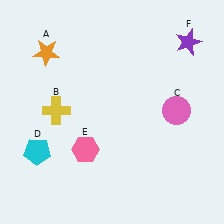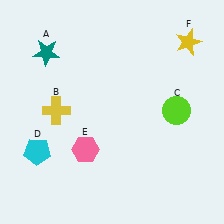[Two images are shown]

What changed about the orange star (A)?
In Image 1, A is orange. In Image 2, it changed to teal.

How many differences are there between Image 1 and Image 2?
There are 3 differences between the two images.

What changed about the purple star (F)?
In Image 1, F is purple. In Image 2, it changed to yellow.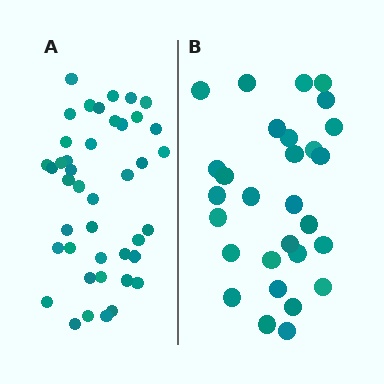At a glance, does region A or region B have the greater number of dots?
Region A (the left region) has more dots.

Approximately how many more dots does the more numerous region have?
Region A has approximately 15 more dots than region B.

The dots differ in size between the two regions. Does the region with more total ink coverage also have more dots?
No. Region B has more total ink coverage because its dots are larger, but region A actually contains more individual dots. Total area can be misleading — the number of items is what matters here.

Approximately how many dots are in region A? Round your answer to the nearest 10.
About 40 dots. (The exact count is 42, which rounds to 40.)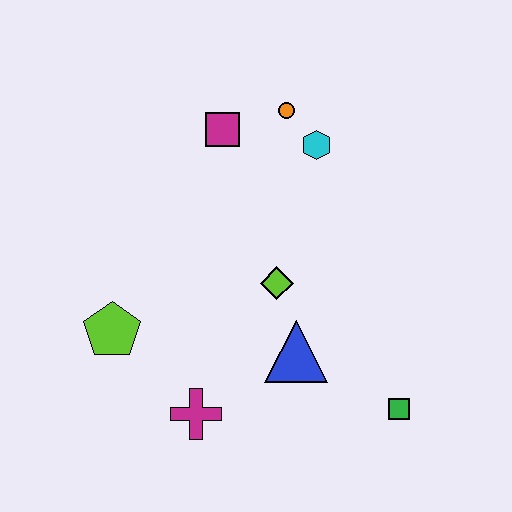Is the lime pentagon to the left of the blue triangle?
Yes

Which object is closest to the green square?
The blue triangle is closest to the green square.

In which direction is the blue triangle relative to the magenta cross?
The blue triangle is to the right of the magenta cross.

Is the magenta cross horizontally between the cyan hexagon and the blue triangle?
No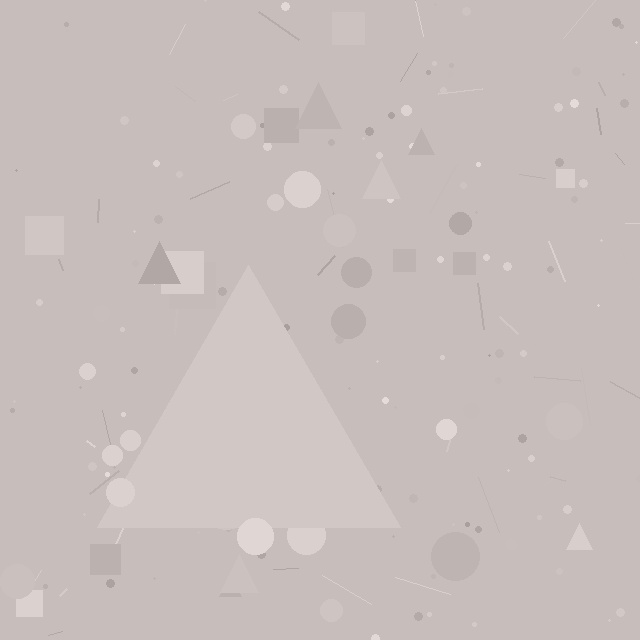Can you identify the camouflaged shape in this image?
The camouflaged shape is a triangle.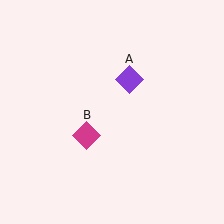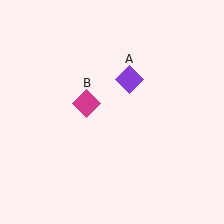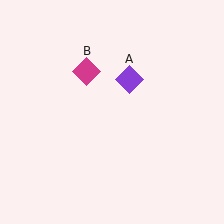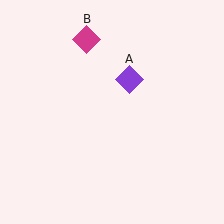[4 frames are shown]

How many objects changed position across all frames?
1 object changed position: magenta diamond (object B).